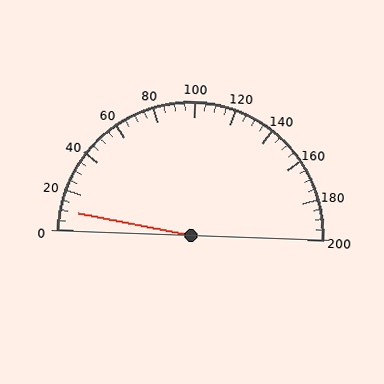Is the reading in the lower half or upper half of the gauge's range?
The reading is in the lower half of the range (0 to 200).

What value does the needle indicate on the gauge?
The needle indicates approximately 10.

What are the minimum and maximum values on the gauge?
The gauge ranges from 0 to 200.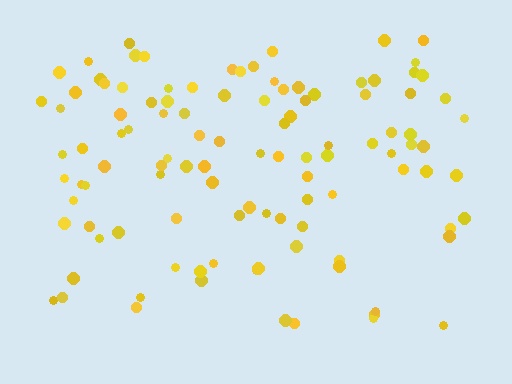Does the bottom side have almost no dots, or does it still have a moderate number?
Still a moderate number, just noticeably fewer than the top.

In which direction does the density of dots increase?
From bottom to top, with the top side densest.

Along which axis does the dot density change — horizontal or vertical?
Vertical.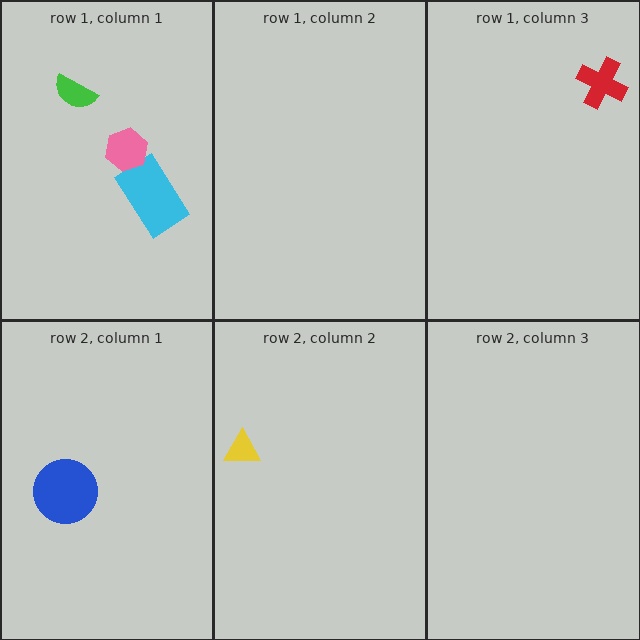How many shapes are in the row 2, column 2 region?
1.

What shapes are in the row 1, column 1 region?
The cyan rectangle, the green semicircle, the pink hexagon.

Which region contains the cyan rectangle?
The row 1, column 1 region.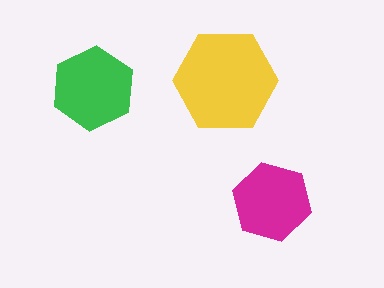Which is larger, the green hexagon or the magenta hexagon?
The green one.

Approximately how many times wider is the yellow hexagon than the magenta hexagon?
About 1.5 times wider.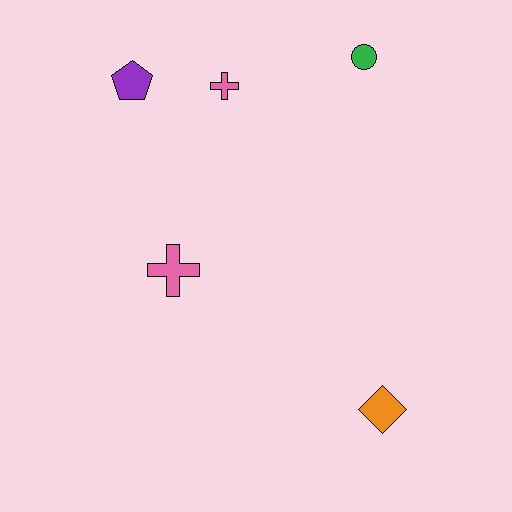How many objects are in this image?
There are 5 objects.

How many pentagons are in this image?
There is 1 pentagon.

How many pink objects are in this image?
There are 2 pink objects.